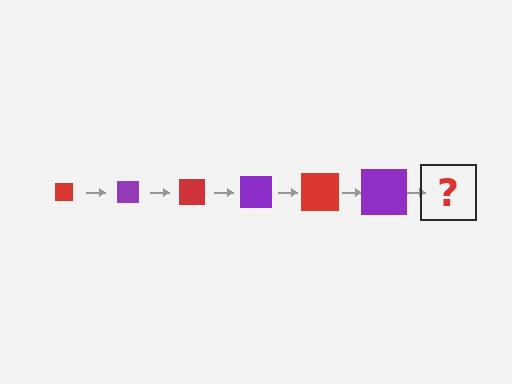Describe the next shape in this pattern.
It should be a red square, larger than the previous one.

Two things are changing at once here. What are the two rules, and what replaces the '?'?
The two rules are that the square grows larger each step and the color cycles through red and purple. The '?' should be a red square, larger than the previous one.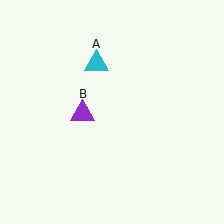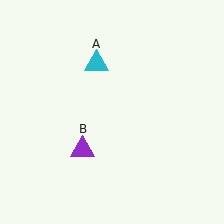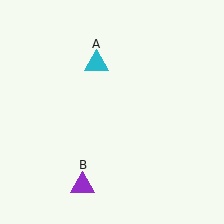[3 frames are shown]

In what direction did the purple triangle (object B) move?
The purple triangle (object B) moved down.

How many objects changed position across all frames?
1 object changed position: purple triangle (object B).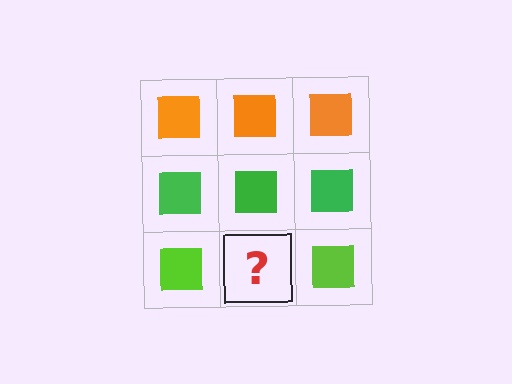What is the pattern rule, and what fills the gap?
The rule is that each row has a consistent color. The gap should be filled with a lime square.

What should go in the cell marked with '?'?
The missing cell should contain a lime square.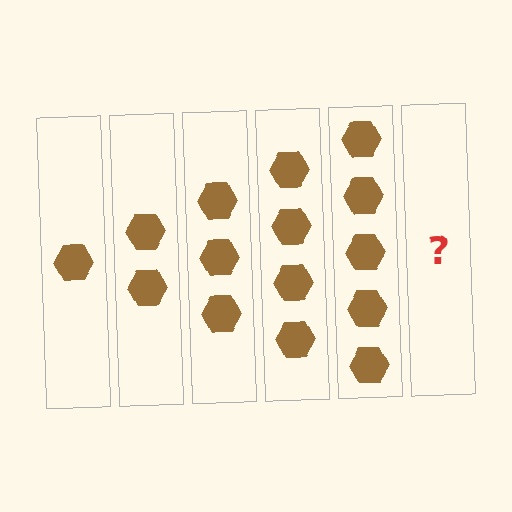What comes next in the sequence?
The next element should be 6 hexagons.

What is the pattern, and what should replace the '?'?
The pattern is that each step adds one more hexagon. The '?' should be 6 hexagons.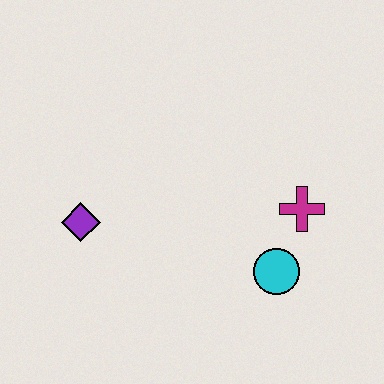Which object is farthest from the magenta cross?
The purple diamond is farthest from the magenta cross.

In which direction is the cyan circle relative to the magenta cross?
The cyan circle is below the magenta cross.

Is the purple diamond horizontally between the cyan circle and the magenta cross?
No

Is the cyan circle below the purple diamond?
Yes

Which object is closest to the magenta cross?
The cyan circle is closest to the magenta cross.